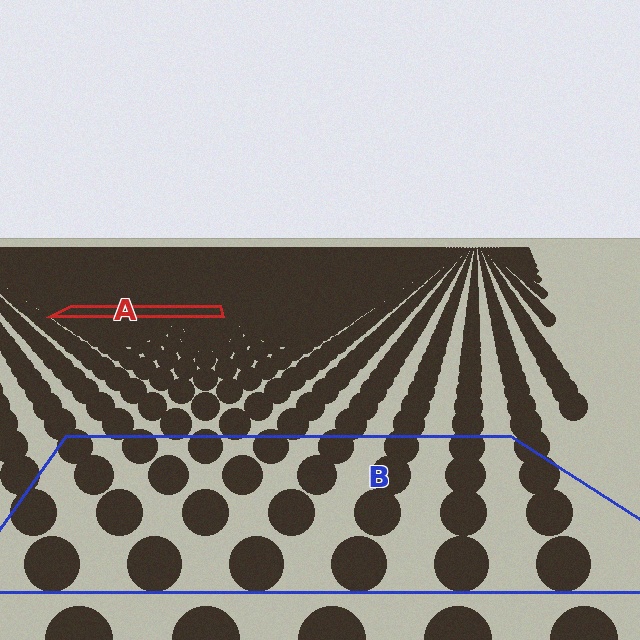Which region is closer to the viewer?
Region B is closer. The texture elements there are larger and more spread out.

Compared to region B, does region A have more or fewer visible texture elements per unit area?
Region A has more texture elements per unit area — they are packed more densely because it is farther away.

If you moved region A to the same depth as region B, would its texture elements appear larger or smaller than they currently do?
They would appear larger. At a closer depth, the same texture elements are projected at a bigger on-screen size.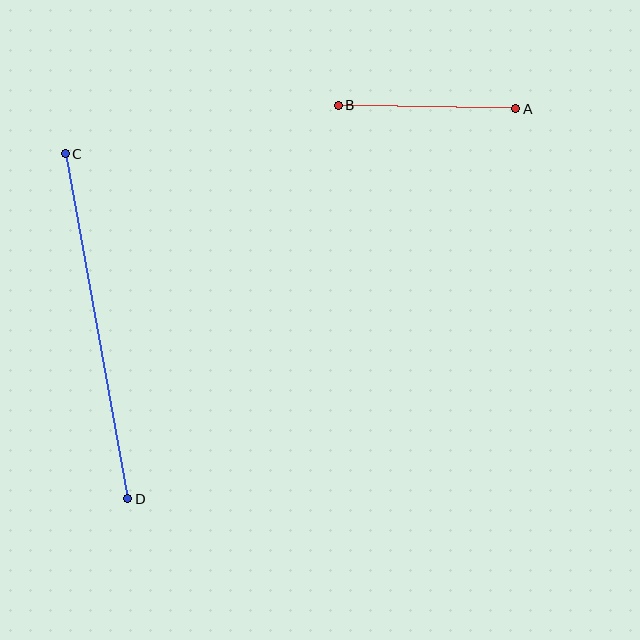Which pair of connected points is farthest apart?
Points C and D are farthest apart.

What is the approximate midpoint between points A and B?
The midpoint is at approximately (427, 107) pixels.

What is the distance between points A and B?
The distance is approximately 178 pixels.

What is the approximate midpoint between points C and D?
The midpoint is at approximately (97, 326) pixels.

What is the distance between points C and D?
The distance is approximately 350 pixels.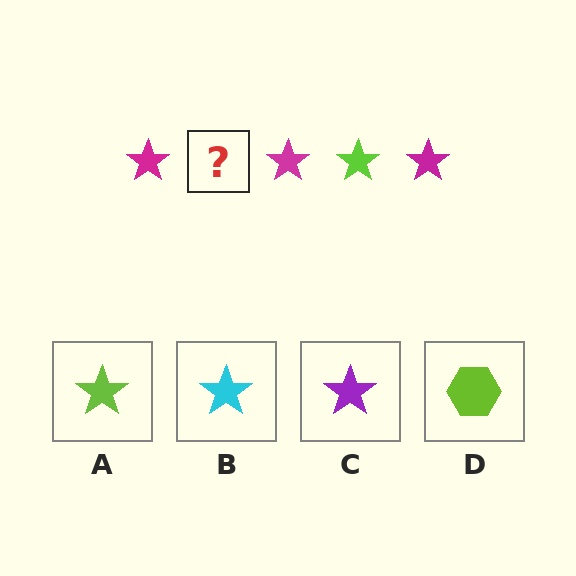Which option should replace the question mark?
Option A.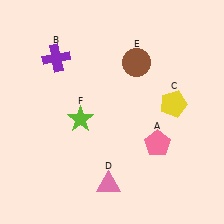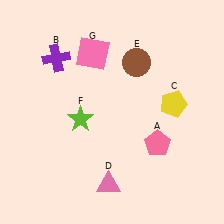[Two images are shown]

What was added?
A pink square (G) was added in Image 2.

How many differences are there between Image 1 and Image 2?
There is 1 difference between the two images.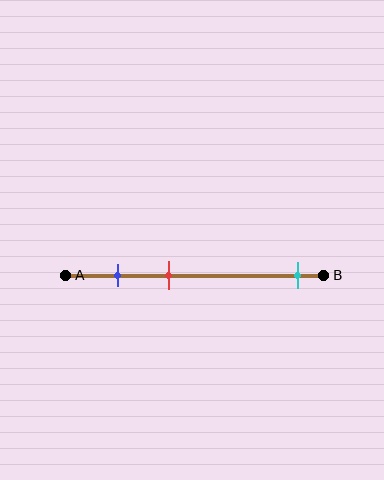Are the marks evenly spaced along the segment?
No, the marks are not evenly spaced.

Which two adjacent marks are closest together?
The blue and red marks are the closest adjacent pair.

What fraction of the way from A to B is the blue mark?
The blue mark is approximately 20% (0.2) of the way from A to B.